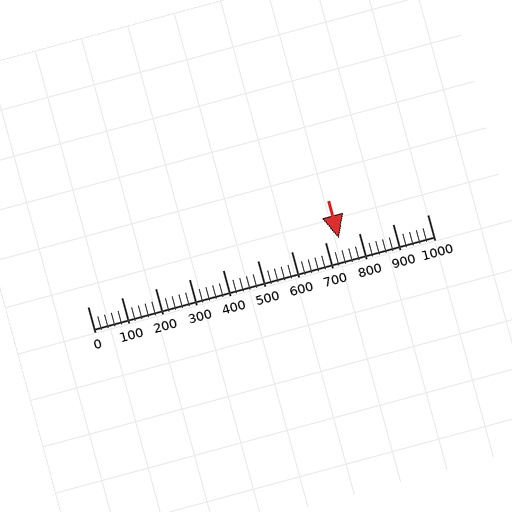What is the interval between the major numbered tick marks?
The major tick marks are spaced 100 units apart.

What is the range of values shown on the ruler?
The ruler shows values from 0 to 1000.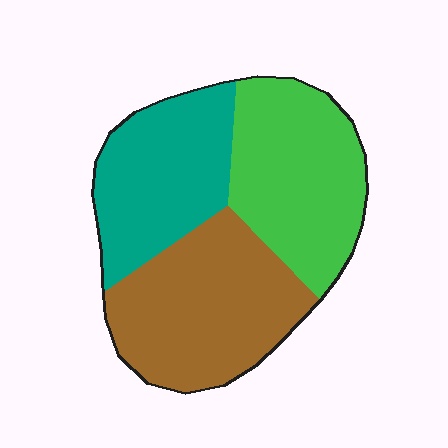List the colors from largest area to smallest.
From largest to smallest: brown, green, teal.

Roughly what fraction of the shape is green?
Green takes up between a quarter and a half of the shape.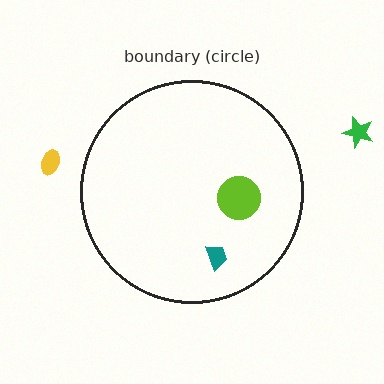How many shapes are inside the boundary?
2 inside, 2 outside.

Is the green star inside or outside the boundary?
Outside.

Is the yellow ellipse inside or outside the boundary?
Outside.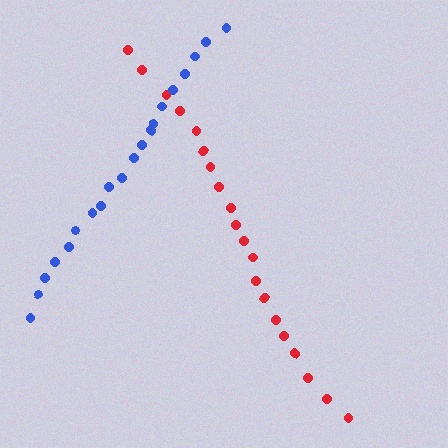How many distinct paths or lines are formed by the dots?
There are 2 distinct paths.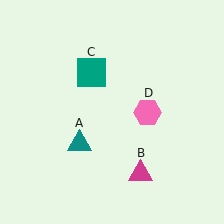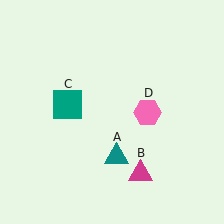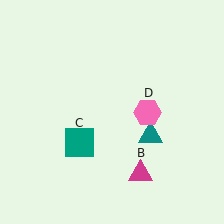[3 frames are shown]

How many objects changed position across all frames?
2 objects changed position: teal triangle (object A), teal square (object C).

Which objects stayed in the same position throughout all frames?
Magenta triangle (object B) and pink hexagon (object D) remained stationary.